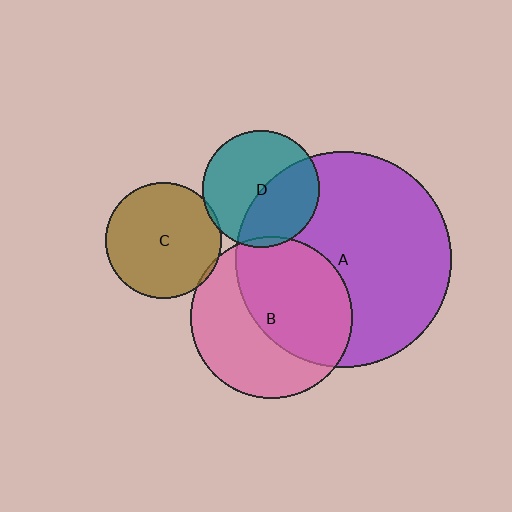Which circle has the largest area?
Circle A (purple).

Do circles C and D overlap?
Yes.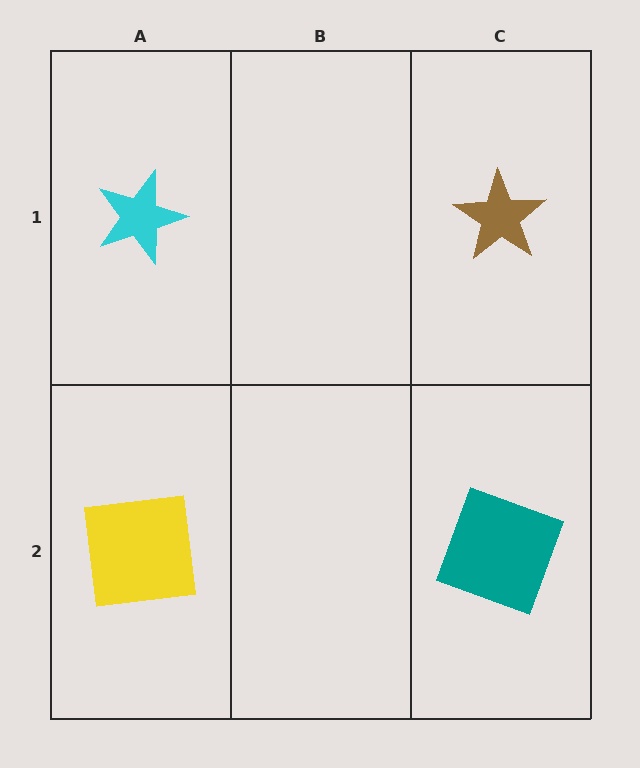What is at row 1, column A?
A cyan star.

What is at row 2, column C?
A teal square.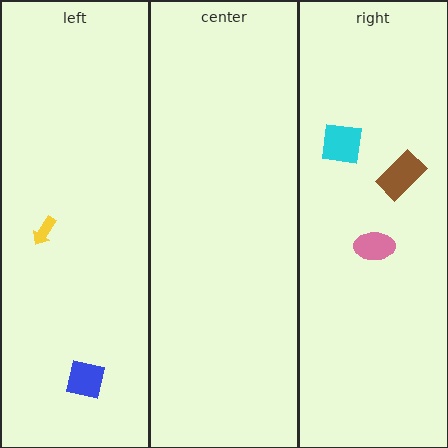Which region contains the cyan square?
The right region.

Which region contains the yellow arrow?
The left region.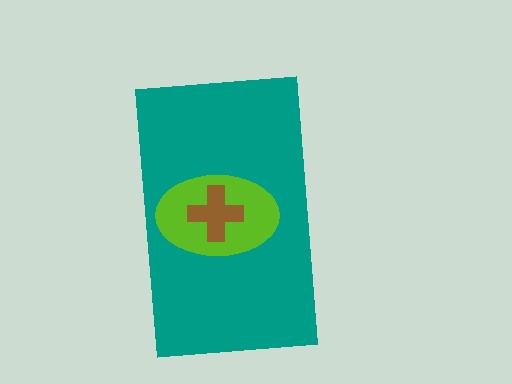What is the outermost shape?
The teal rectangle.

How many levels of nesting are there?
3.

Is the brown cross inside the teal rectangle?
Yes.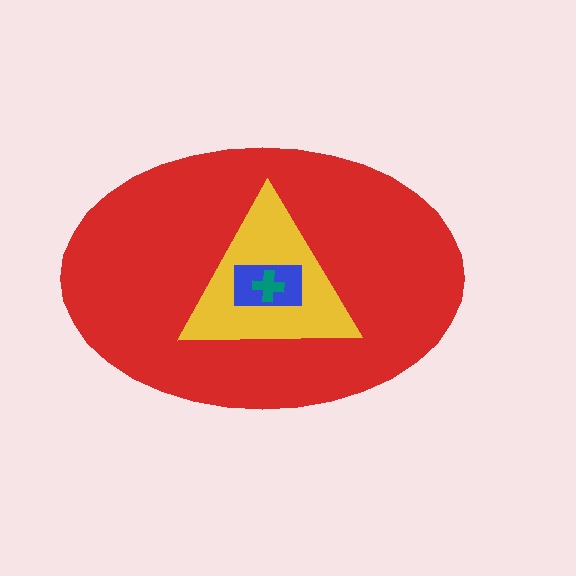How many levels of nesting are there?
4.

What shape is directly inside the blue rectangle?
The teal cross.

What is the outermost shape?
The red ellipse.